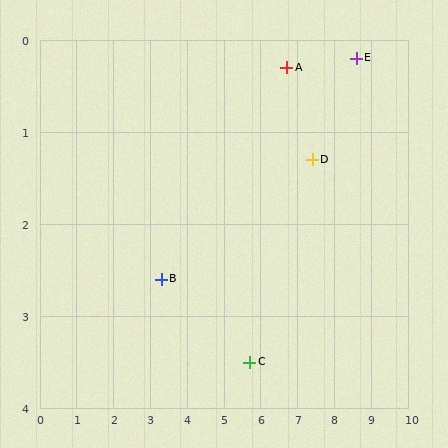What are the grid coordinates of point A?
Point A is at approximately (6.7, 0.3).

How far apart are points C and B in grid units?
Points C and B are about 2.6 grid units apart.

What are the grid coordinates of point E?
Point E is at approximately (8.6, 0.2).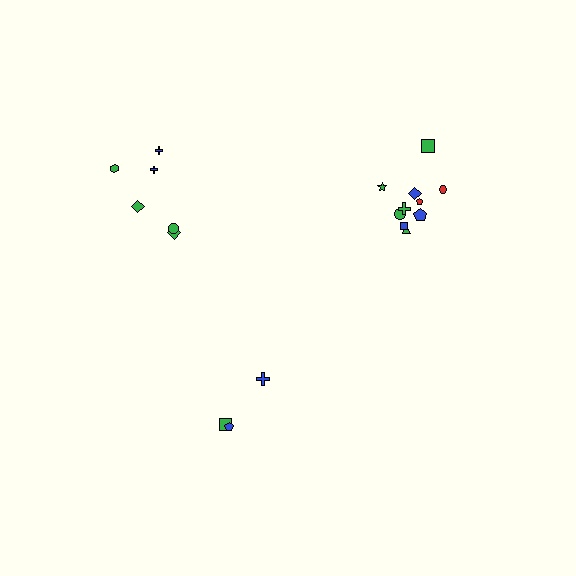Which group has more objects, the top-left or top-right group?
The top-right group.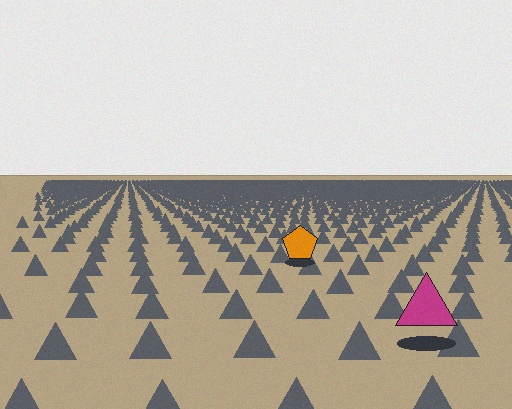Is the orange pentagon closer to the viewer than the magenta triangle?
No. The magenta triangle is closer — you can tell from the texture gradient: the ground texture is coarser near it.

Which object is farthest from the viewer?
The orange pentagon is farthest from the viewer. It appears smaller and the ground texture around it is denser.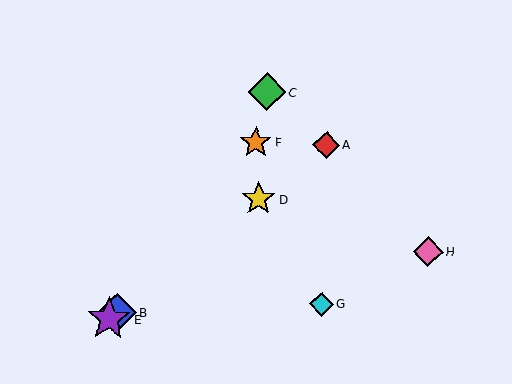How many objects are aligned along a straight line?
4 objects (A, B, D, E) are aligned along a straight line.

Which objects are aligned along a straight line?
Objects A, B, D, E are aligned along a straight line.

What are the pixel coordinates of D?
Object D is at (259, 199).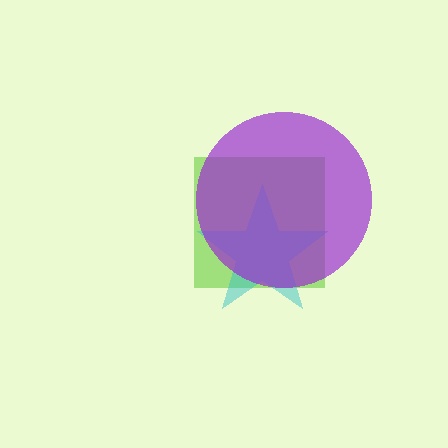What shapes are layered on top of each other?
The layered shapes are: a lime square, a cyan star, a purple circle.